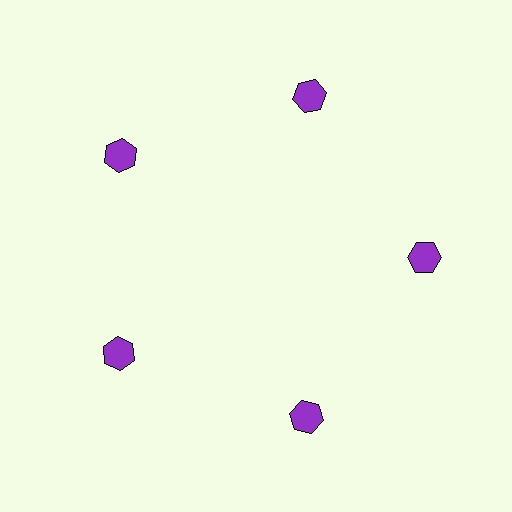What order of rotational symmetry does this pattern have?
This pattern has 5-fold rotational symmetry.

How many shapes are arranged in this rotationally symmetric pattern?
There are 5 shapes, arranged in 5 groups of 1.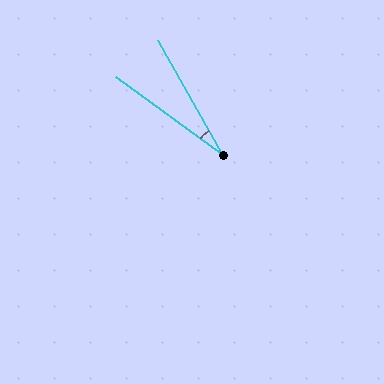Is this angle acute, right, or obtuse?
It is acute.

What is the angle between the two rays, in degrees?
Approximately 24 degrees.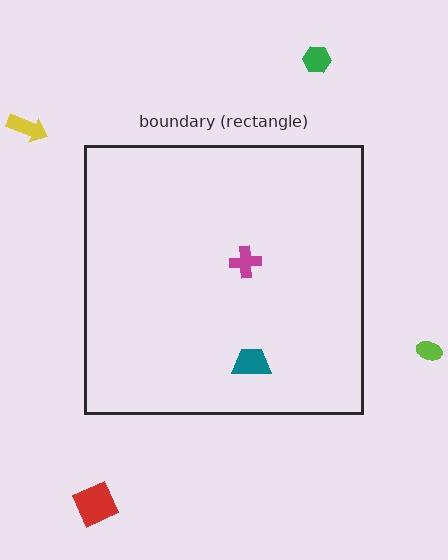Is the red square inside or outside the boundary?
Outside.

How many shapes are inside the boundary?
2 inside, 4 outside.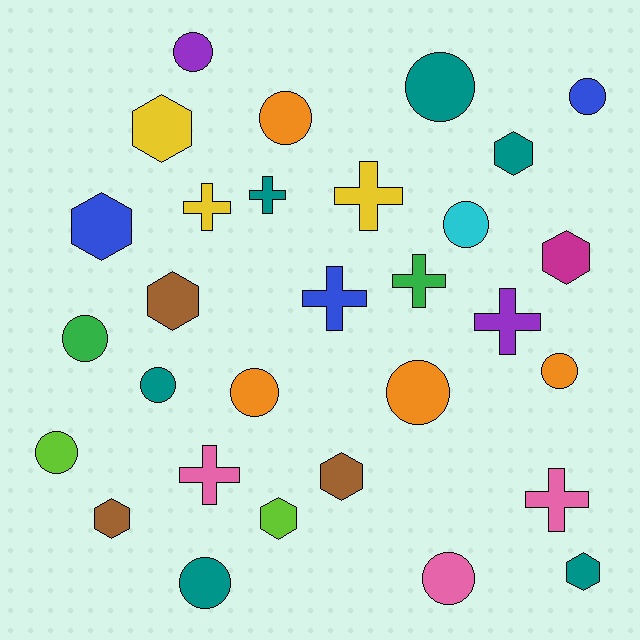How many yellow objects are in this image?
There are 3 yellow objects.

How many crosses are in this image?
There are 8 crosses.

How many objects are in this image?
There are 30 objects.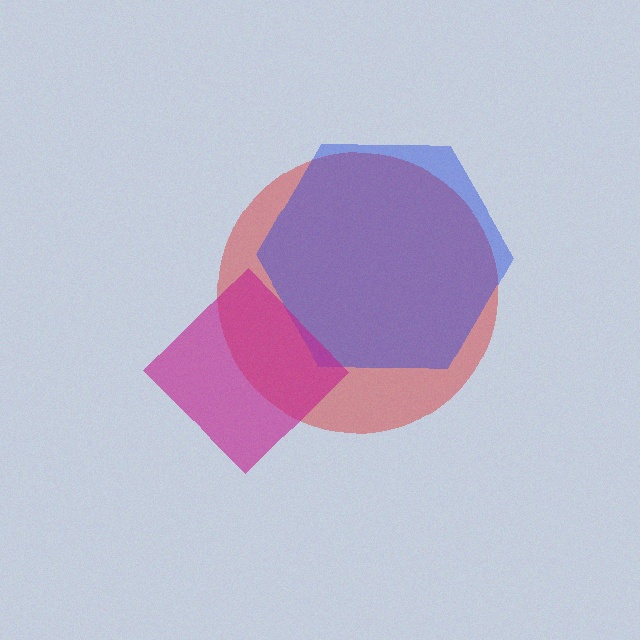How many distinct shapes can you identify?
There are 3 distinct shapes: a red circle, a blue hexagon, a magenta diamond.